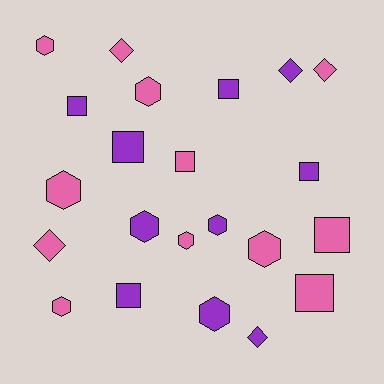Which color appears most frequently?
Pink, with 12 objects.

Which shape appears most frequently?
Hexagon, with 9 objects.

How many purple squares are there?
There are 5 purple squares.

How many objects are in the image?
There are 22 objects.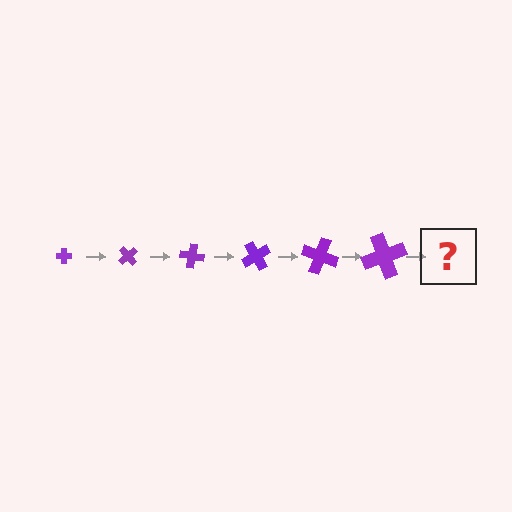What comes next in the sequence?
The next element should be a cross, larger than the previous one and rotated 300 degrees from the start.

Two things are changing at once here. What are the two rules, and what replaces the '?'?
The two rules are that the cross grows larger each step and it rotates 50 degrees each step. The '?' should be a cross, larger than the previous one and rotated 300 degrees from the start.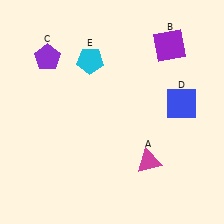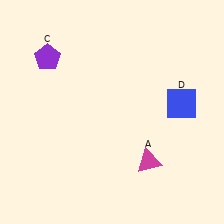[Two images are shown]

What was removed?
The purple square (B), the cyan pentagon (E) were removed in Image 2.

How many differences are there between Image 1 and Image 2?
There are 2 differences between the two images.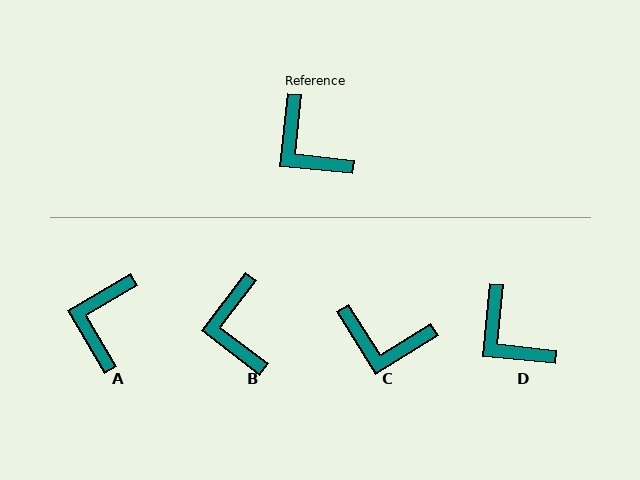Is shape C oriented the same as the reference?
No, it is off by about 38 degrees.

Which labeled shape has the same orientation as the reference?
D.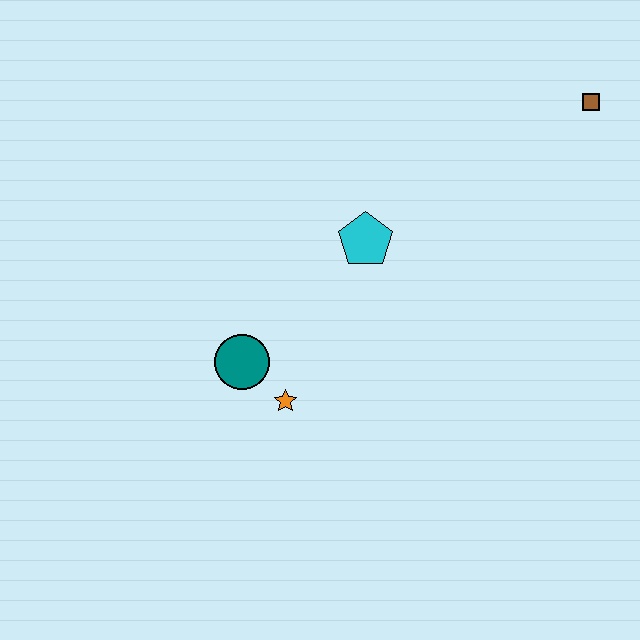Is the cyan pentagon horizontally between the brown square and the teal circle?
Yes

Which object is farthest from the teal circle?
The brown square is farthest from the teal circle.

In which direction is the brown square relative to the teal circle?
The brown square is to the right of the teal circle.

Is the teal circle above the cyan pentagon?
No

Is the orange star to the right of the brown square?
No